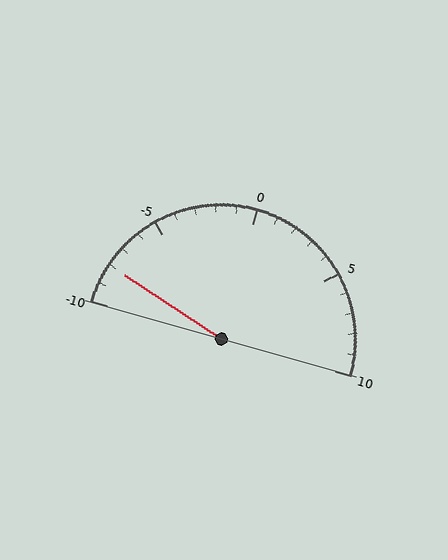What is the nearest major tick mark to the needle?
The nearest major tick mark is -10.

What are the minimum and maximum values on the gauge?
The gauge ranges from -10 to 10.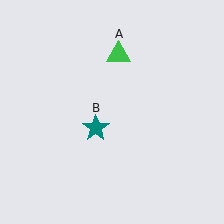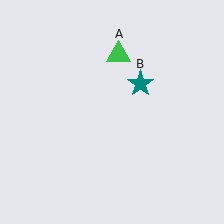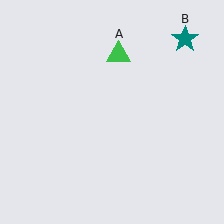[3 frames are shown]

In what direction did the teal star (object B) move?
The teal star (object B) moved up and to the right.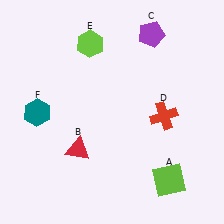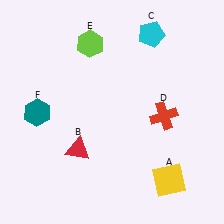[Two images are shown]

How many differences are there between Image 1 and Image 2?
There are 2 differences between the two images.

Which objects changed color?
A changed from lime to yellow. C changed from purple to cyan.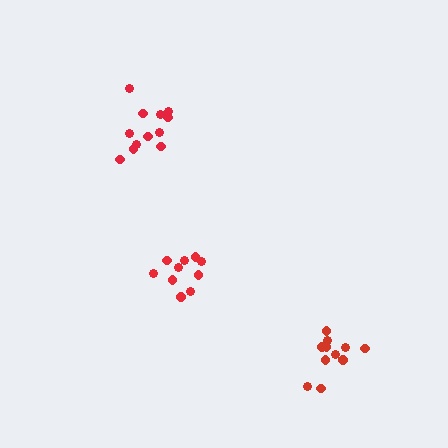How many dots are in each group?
Group 1: 10 dots, Group 2: 11 dots, Group 3: 12 dots (33 total).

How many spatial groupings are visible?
There are 3 spatial groupings.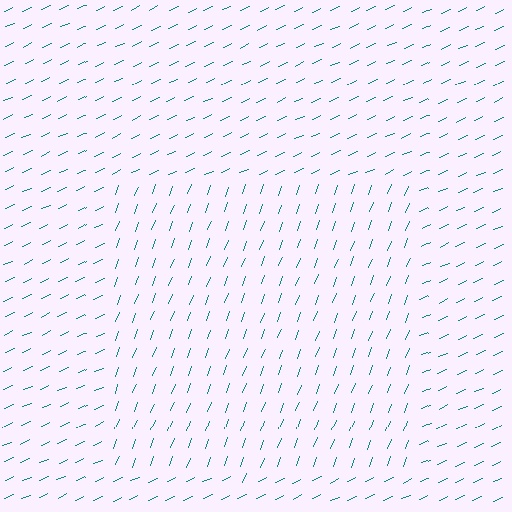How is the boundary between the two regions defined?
The boundary is defined purely by a change in line orientation (approximately 45 degrees difference). All lines are the same color and thickness.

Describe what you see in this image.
The image is filled with small teal line segments. A rectangle region in the image has lines oriented differently from the surrounding lines, creating a visible texture boundary.